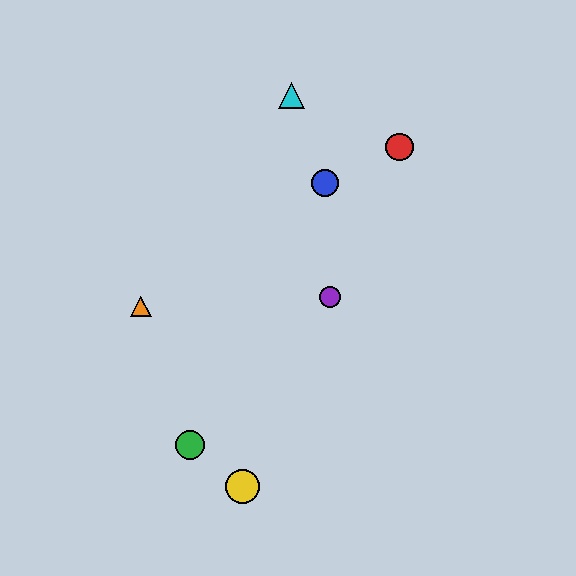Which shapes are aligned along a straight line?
The red circle, the yellow circle, the purple circle are aligned along a straight line.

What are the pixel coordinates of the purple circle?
The purple circle is at (330, 297).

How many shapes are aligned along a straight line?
3 shapes (the red circle, the yellow circle, the purple circle) are aligned along a straight line.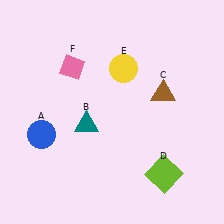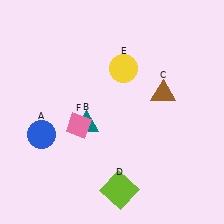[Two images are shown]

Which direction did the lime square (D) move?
The lime square (D) moved left.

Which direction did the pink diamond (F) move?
The pink diamond (F) moved down.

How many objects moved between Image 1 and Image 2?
2 objects moved between the two images.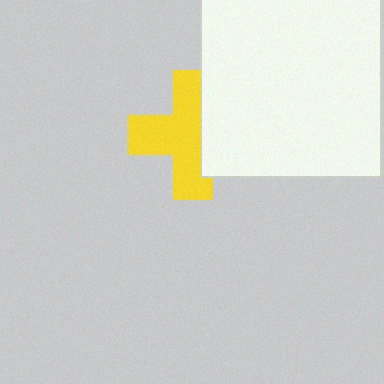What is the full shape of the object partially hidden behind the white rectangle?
The partially hidden object is a yellow cross.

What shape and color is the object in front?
The object in front is a white rectangle.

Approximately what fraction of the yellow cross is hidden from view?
Roughly 36% of the yellow cross is hidden behind the white rectangle.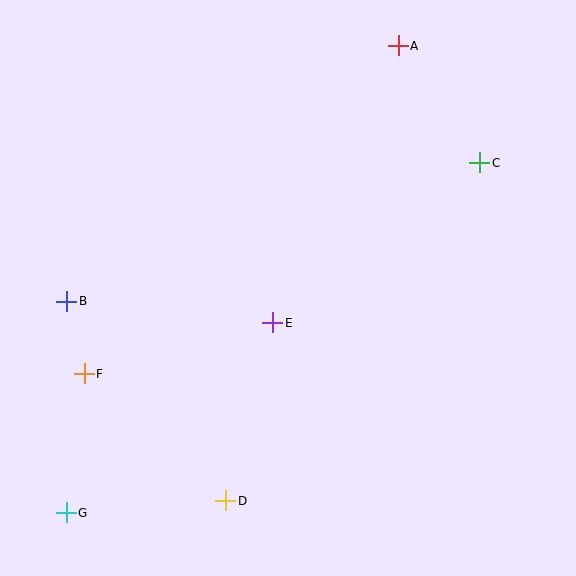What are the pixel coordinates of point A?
Point A is at (398, 46).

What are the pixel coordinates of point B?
Point B is at (67, 301).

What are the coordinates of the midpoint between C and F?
The midpoint between C and F is at (282, 268).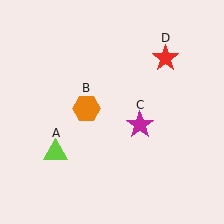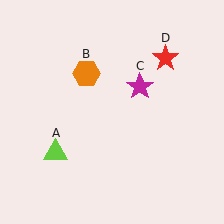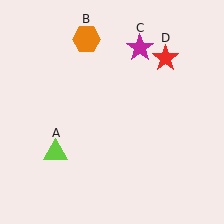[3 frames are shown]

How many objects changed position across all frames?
2 objects changed position: orange hexagon (object B), magenta star (object C).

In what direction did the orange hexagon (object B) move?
The orange hexagon (object B) moved up.